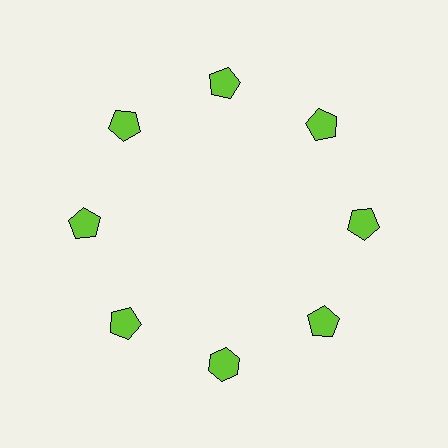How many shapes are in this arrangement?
There are 8 shapes arranged in a ring pattern.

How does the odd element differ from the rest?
It has a different shape: hexagon instead of pentagon.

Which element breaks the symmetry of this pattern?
The lime hexagon at roughly the 6 o'clock position breaks the symmetry. All other shapes are lime pentagons.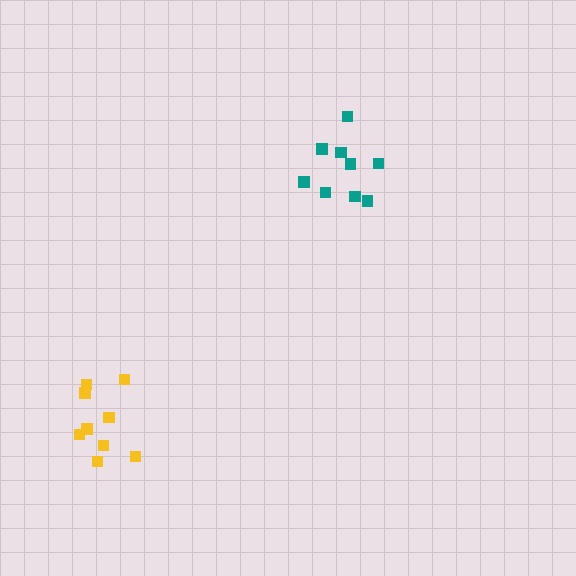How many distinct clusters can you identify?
There are 2 distinct clusters.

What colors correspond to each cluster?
The clusters are colored: yellow, teal.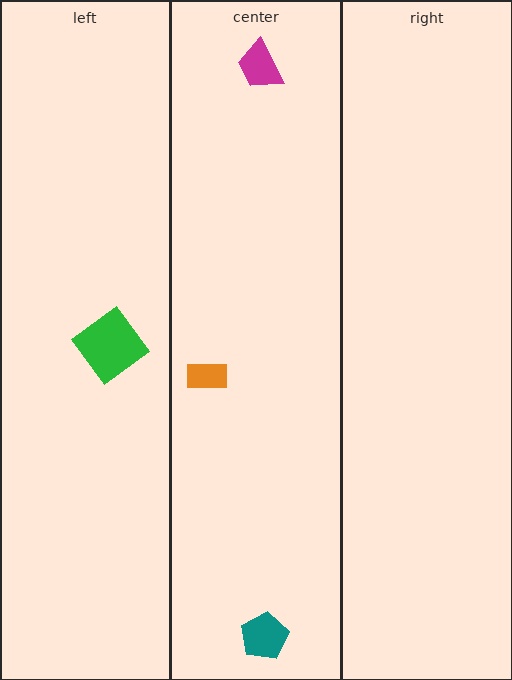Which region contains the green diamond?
The left region.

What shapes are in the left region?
The green diamond.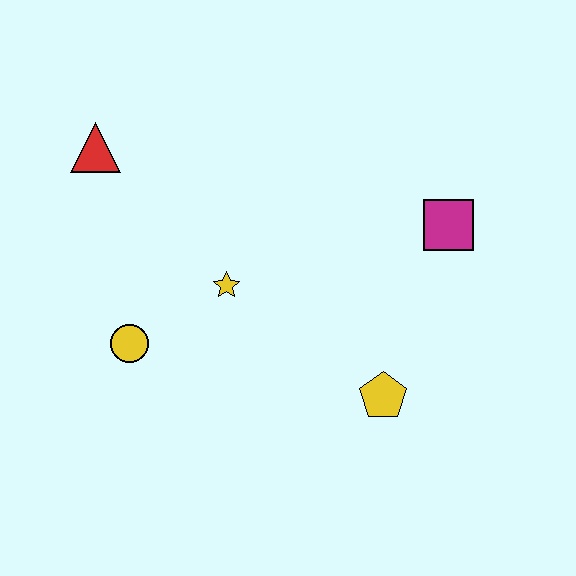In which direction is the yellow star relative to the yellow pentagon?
The yellow star is to the left of the yellow pentagon.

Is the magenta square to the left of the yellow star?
No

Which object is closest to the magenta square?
The yellow pentagon is closest to the magenta square.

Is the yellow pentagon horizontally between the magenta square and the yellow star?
Yes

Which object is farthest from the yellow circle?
The magenta square is farthest from the yellow circle.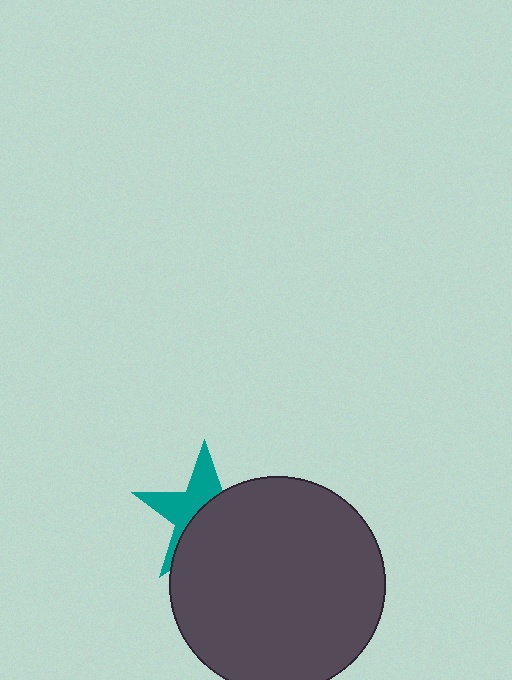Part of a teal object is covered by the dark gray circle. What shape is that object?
It is a star.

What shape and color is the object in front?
The object in front is a dark gray circle.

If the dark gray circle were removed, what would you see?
You would see the complete teal star.